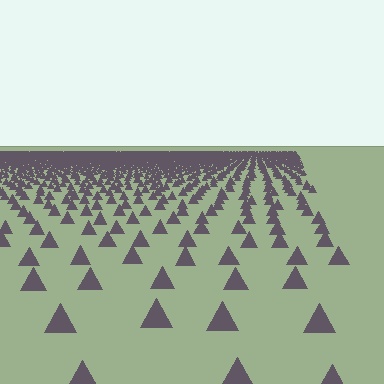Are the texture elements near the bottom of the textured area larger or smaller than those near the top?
Larger. Near the bottom, elements are closer to the viewer and appear at a bigger on-screen size.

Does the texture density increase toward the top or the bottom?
Density increases toward the top.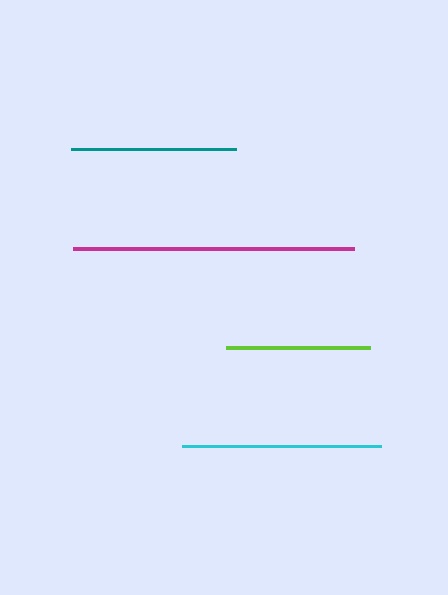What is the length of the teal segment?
The teal segment is approximately 165 pixels long.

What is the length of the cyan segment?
The cyan segment is approximately 199 pixels long.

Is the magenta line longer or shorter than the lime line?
The magenta line is longer than the lime line.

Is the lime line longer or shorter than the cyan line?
The cyan line is longer than the lime line.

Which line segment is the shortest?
The lime line is the shortest at approximately 144 pixels.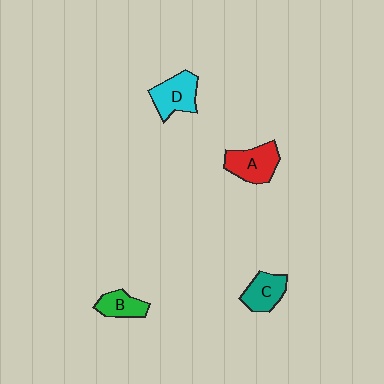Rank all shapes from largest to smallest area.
From largest to smallest: A (red), D (cyan), C (teal), B (green).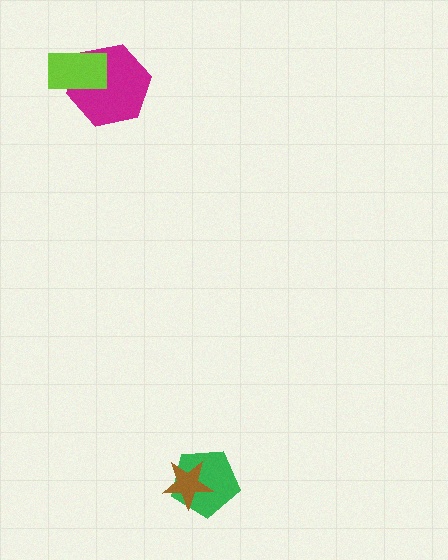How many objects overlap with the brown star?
1 object overlaps with the brown star.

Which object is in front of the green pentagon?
The brown star is in front of the green pentagon.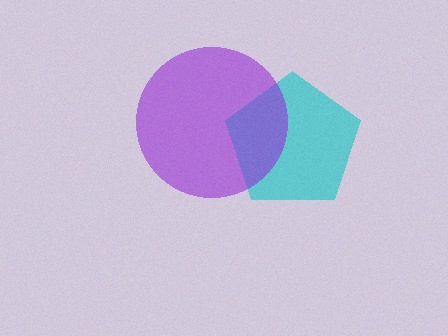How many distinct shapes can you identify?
There are 2 distinct shapes: a cyan pentagon, a purple circle.